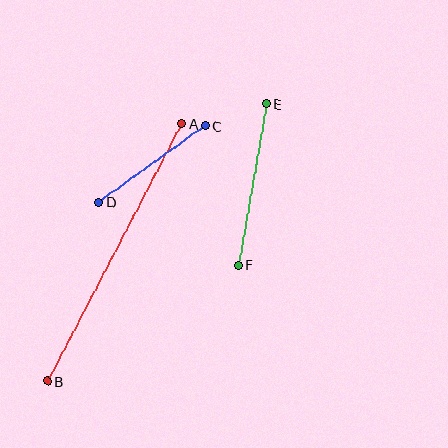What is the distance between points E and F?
The distance is approximately 164 pixels.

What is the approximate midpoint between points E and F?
The midpoint is at approximately (252, 185) pixels.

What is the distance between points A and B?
The distance is approximately 291 pixels.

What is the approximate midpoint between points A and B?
The midpoint is at approximately (114, 252) pixels.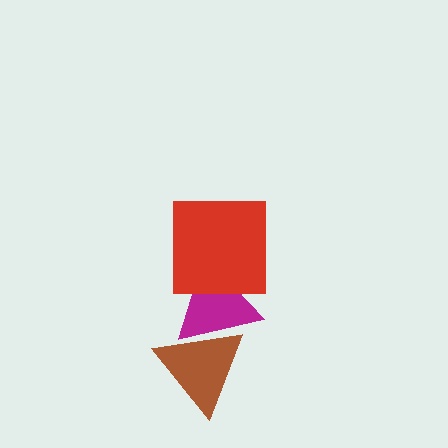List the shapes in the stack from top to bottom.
From top to bottom: the red square, the magenta triangle, the brown triangle.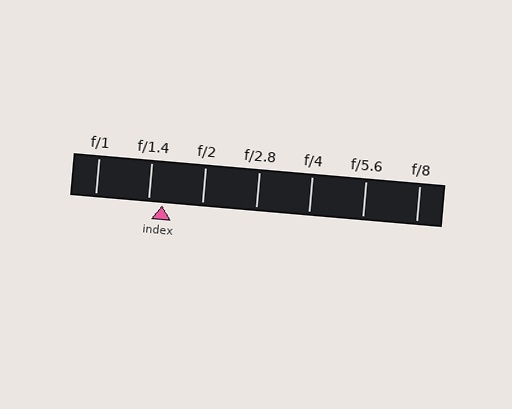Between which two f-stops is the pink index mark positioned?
The index mark is between f/1.4 and f/2.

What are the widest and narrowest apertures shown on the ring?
The widest aperture shown is f/1 and the narrowest is f/8.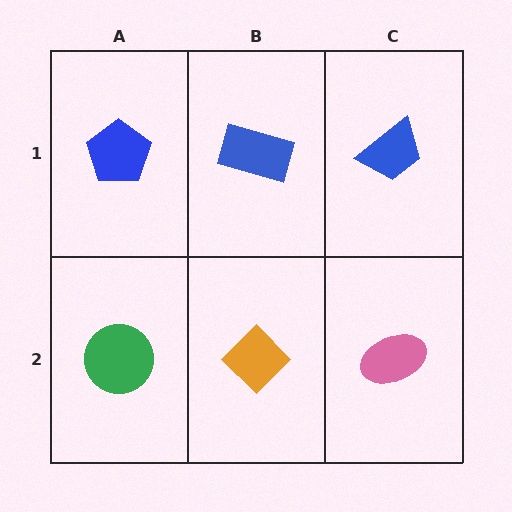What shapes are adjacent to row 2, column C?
A blue trapezoid (row 1, column C), an orange diamond (row 2, column B).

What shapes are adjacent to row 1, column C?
A pink ellipse (row 2, column C), a blue rectangle (row 1, column B).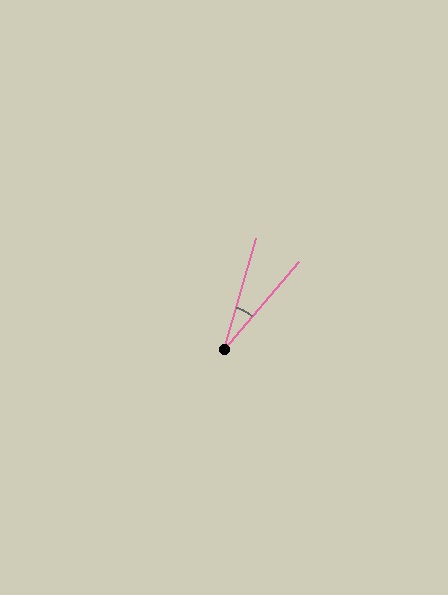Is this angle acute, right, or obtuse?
It is acute.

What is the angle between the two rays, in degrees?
Approximately 24 degrees.